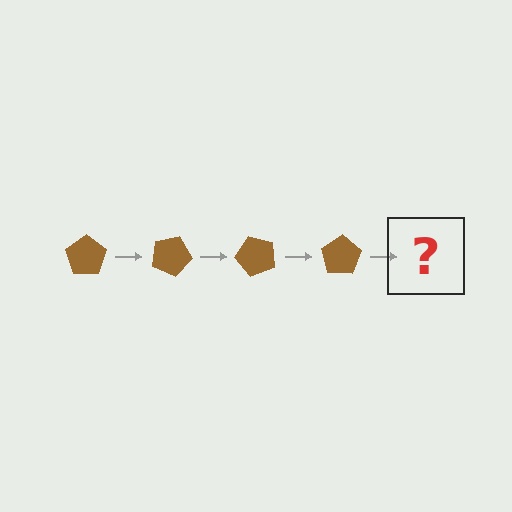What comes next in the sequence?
The next element should be a brown pentagon rotated 100 degrees.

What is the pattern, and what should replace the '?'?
The pattern is that the pentagon rotates 25 degrees each step. The '?' should be a brown pentagon rotated 100 degrees.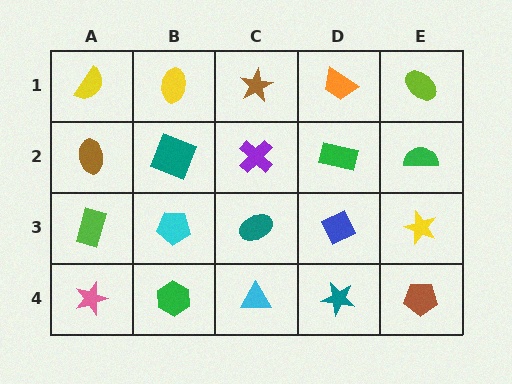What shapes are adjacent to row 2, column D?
An orange trapezoid (row 1, column D), a blue diamond (row 3, column D), a purple cross (row 2, column C), a green semicircle (row 2, column E).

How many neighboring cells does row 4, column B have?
3.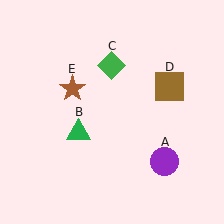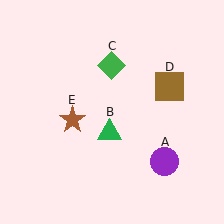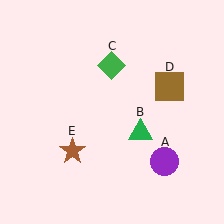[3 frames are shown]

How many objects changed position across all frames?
2 objects changed position: green triangle (object B), brown star (object E).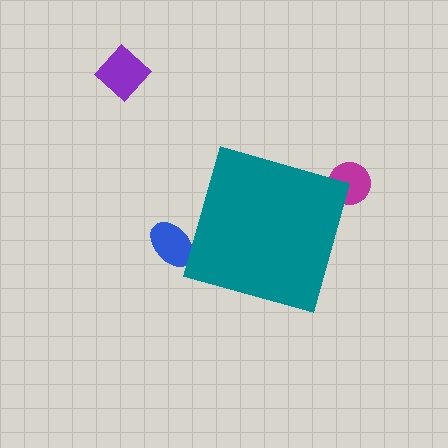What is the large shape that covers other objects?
A teal diamond.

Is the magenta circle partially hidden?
Yes, the magenta circle is partially hidden behind the teal diamond.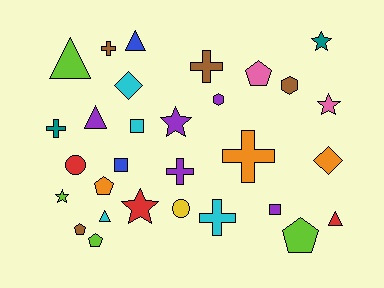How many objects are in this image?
There are 30 objects.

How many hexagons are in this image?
There are 2 hexagons.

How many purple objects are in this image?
There are 5 purple objects.